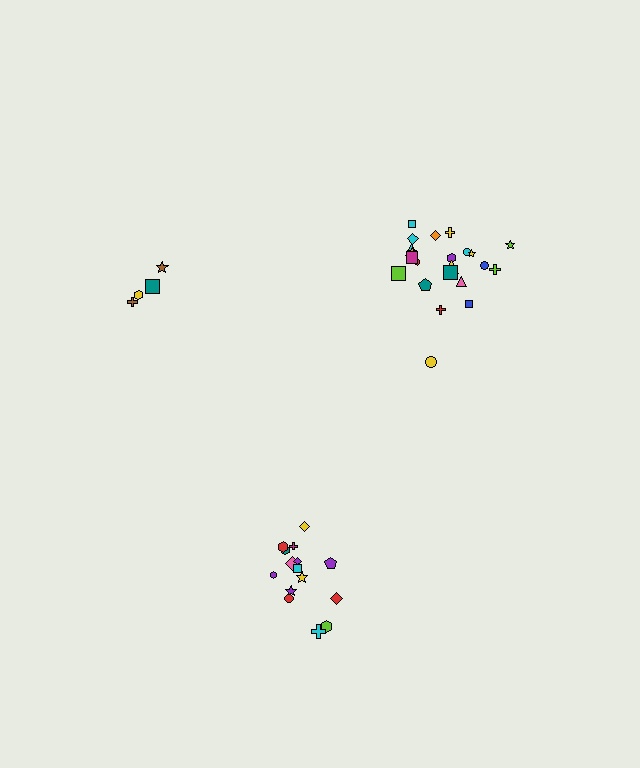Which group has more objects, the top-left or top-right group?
The top-right group.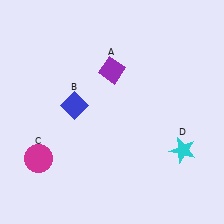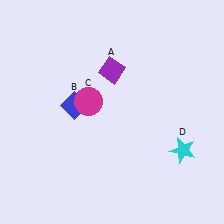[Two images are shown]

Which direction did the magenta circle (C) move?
The magenta circle (C) moved up.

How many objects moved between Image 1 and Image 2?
1 object moved between the two images.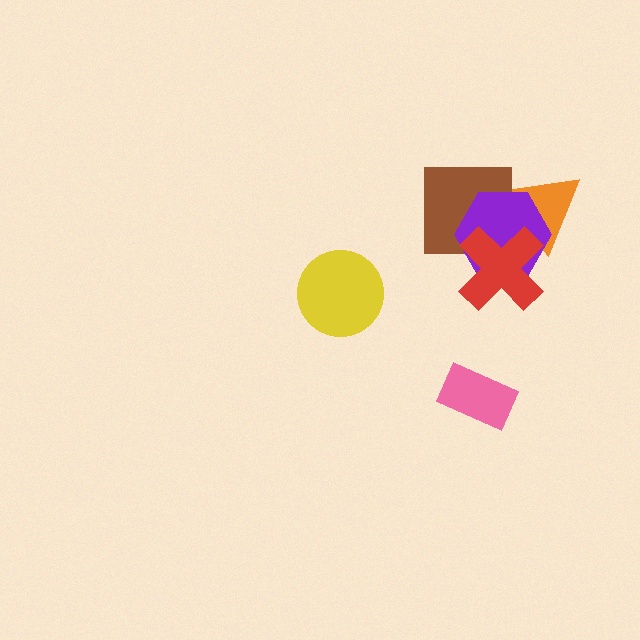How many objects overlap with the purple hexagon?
3 objects overlap with the purple hexagon.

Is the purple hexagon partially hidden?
Yes, it is partially covered by another shape.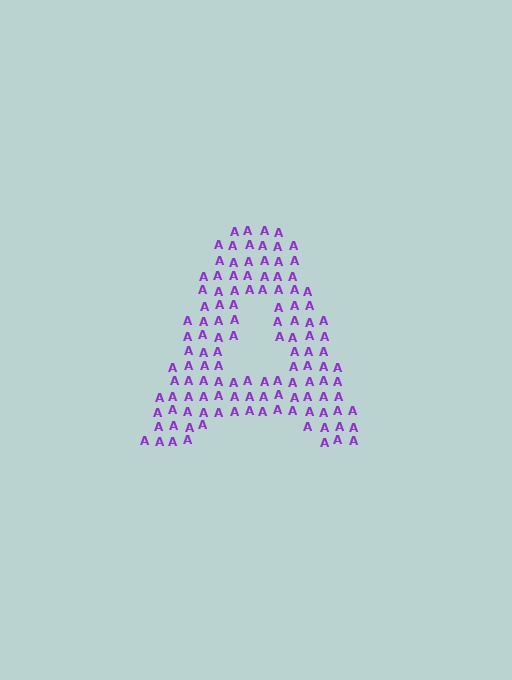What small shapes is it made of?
It is made of small letter A's.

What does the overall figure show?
The overall figure shows the letter A.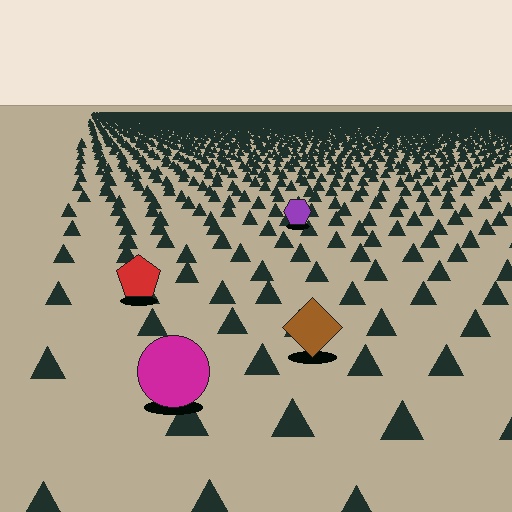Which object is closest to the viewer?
The magenta circle is closest. The texture marks near it are larger and more spread out.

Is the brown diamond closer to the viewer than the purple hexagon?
Yes. The brown diamond is closer — you can tell from the texture gradient: the ground texture is coarser near it.